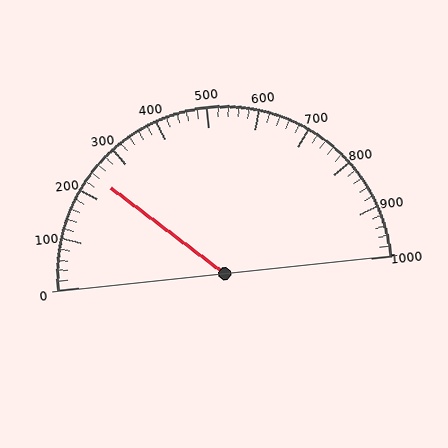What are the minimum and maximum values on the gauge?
The gauge ranges from 0 to 1000.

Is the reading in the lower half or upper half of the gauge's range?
The reading is in the lower half of the range (0 to 1000).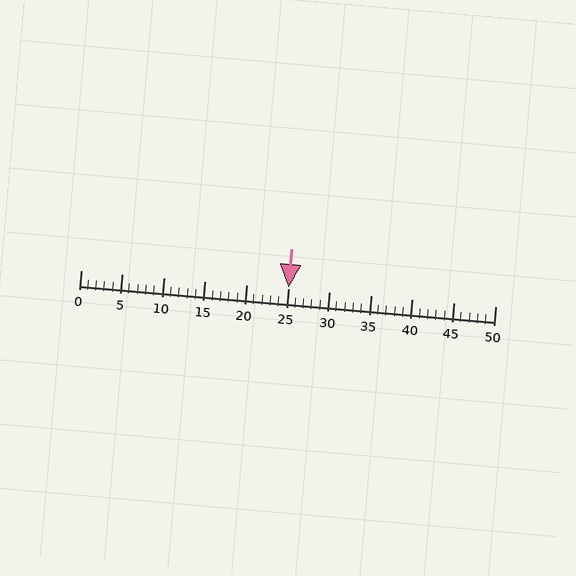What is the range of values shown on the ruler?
The ruler shows values from 0 to 50.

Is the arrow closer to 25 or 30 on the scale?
The arrow is closer to 25.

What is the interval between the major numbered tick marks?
The major tick marks are spaced 5 units apart.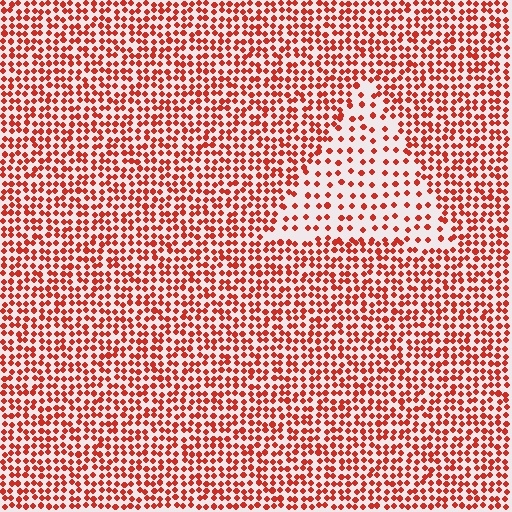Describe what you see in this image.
The image contains small red elements arranged at two different densities. A triangle-shaped region is visible where the elements are less densely packed than the surrounding area.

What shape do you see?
I see a triangle.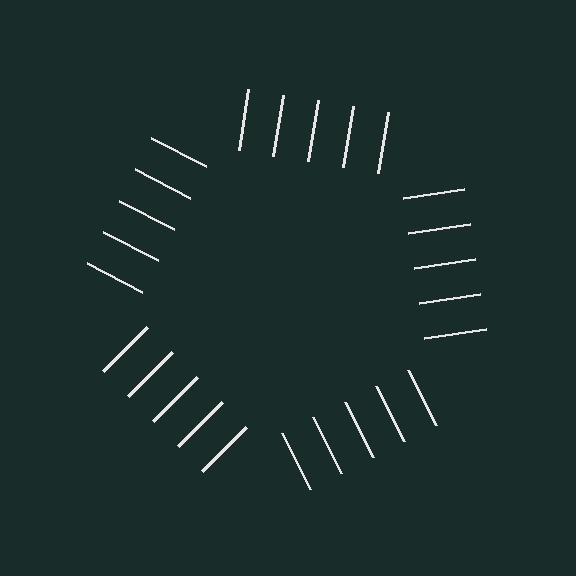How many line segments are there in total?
25 — 5 along each of the 5 edges.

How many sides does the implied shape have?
5 sides — the line-ends trace a pentagon.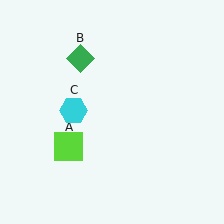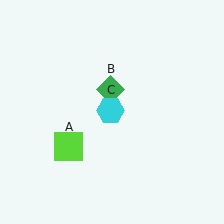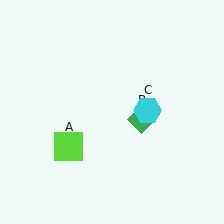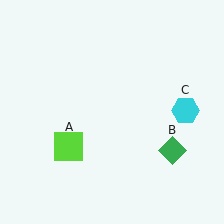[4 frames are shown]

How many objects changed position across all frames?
2 objects changed position: green diamond (object B), cyan hexagon (object C).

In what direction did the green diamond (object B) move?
The green diamond (object B) moved down and to the right.